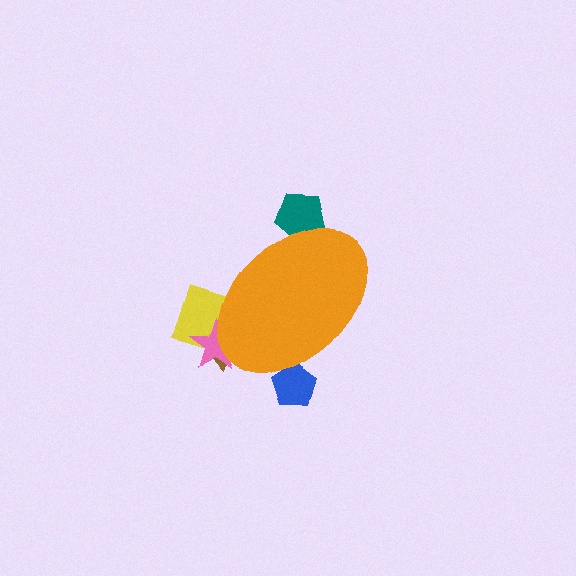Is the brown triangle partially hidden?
Yes, the brown triangle is partially hidden behind the orange ellipse.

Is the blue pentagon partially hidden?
Yes, the blue pentagon is partially hidden behind the orange ellipse.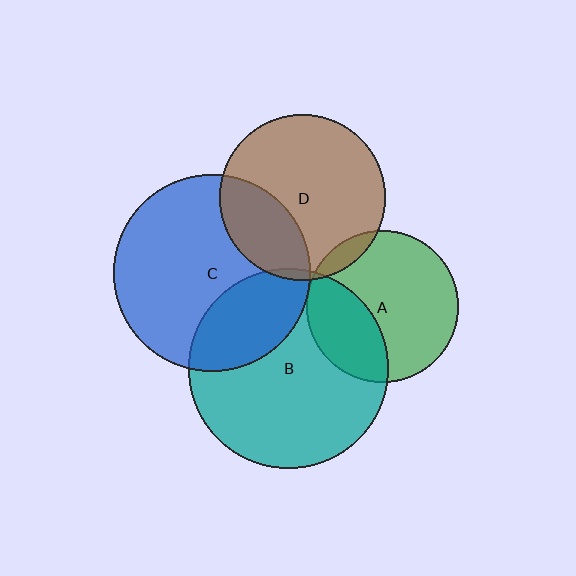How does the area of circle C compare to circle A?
Approximately 1.7 times.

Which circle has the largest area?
Circle B (teal).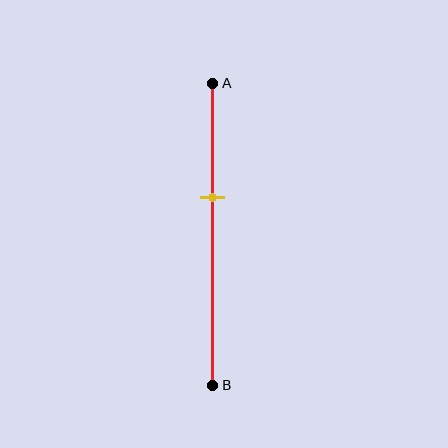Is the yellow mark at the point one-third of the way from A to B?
No, the mark is at about 40% from A, not at the 33% one-third point.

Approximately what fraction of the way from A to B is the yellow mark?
The yellow mark is approximately 40% of the way from A to B.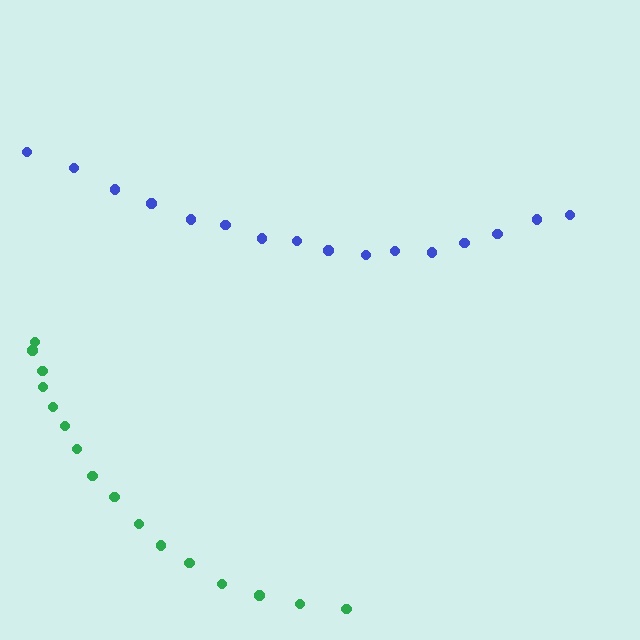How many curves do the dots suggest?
There are 2 distinct paths.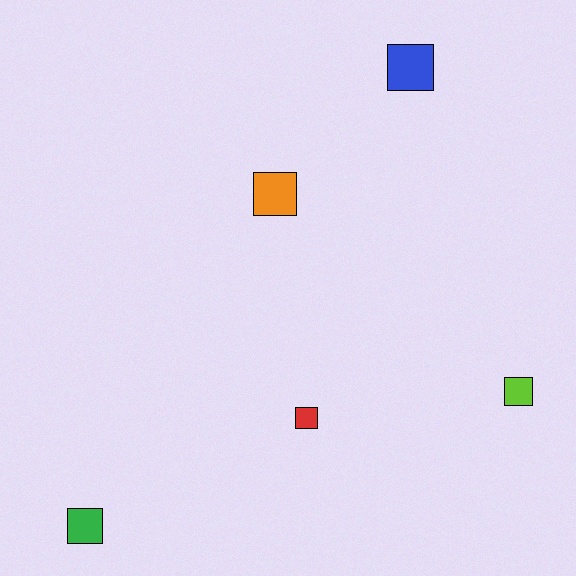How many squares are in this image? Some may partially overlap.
There are 5 squares.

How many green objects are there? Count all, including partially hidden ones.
There is 1 green object.